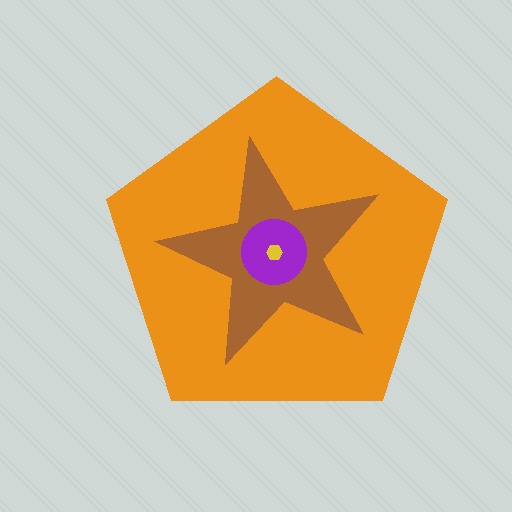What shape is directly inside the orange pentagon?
The brown star.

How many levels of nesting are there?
4.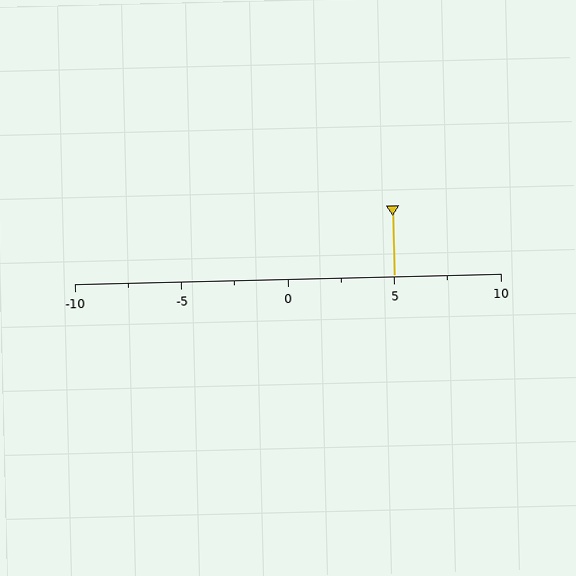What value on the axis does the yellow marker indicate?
The marker indicates approximately 5.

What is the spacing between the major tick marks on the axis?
The major ticks are spaced 5 apart.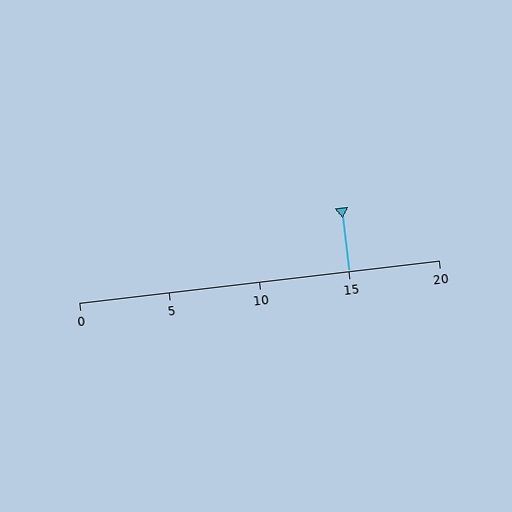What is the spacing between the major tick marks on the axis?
The major ticks are spaced 5 apart.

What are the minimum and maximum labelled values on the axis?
The axis runs from 0 to 20.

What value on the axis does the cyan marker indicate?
The marker indicates approximately 15.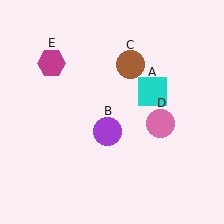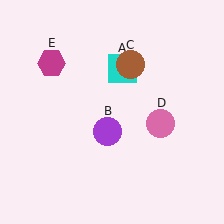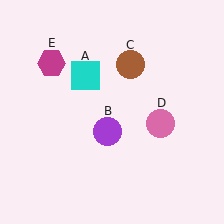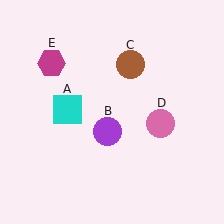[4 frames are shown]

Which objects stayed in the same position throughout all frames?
Purple circle (object B) and brown circle (object C) and pink circle (object D) and magenta hexagon (object E) remained stationary.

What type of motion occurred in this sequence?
The cyan square (object A) rotated counterclockwise around the center of the scene.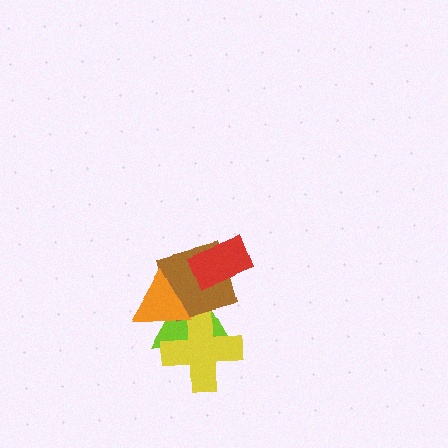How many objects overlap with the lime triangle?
4 objects overlap with the lime triangle.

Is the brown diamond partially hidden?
Yes, it is partially covered by another shape.